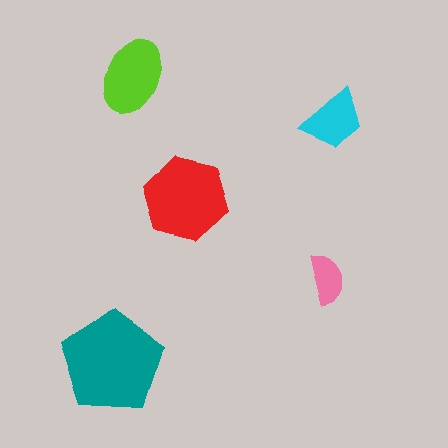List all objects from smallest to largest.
The pink semicircle, the cyan trapezoid, the lime ellipse, the red hexagon, the teal pentagon.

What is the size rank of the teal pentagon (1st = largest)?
1st.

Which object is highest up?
The lime ellipse is topmost.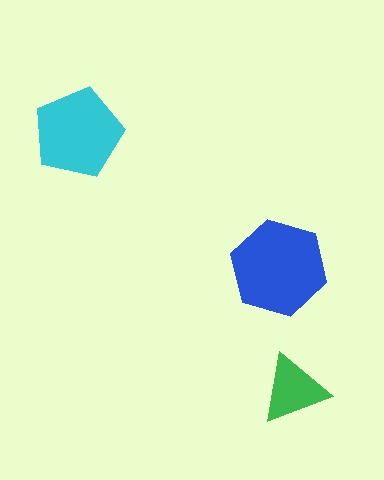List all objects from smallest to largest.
The green triangle, the cyan pentagon, the blue hexagon.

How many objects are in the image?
There are 3 objects in the image.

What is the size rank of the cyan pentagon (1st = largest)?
2nd.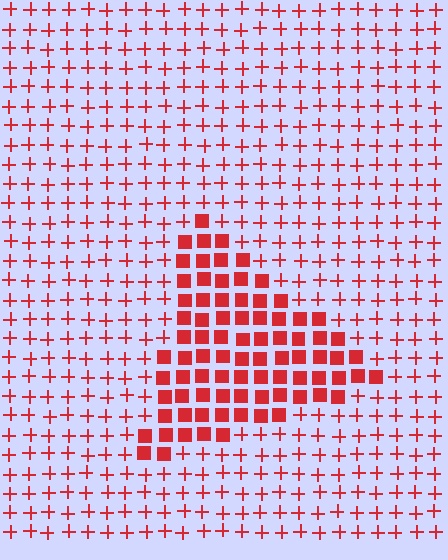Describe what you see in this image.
The image is filled with small red elements arranged in a uniform grid. A triangle-shaped region contains squares, while the surrounding area contains plus signs. The boundary is defined purely by the change in element shape.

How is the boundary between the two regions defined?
The boundary is defined by a change in element shape: squares inside vs. plus signs outside. All elements share the same color and spacing.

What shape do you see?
I see a triangle.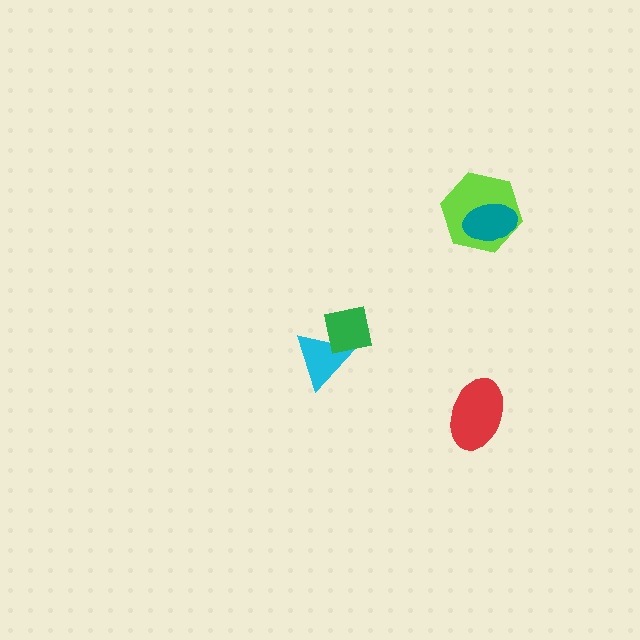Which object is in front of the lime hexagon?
The teal ellipse is in front of the lime hexagon.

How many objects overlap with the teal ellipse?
1 object overlaps with the teal ellipse.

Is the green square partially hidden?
No, no other shape covers it.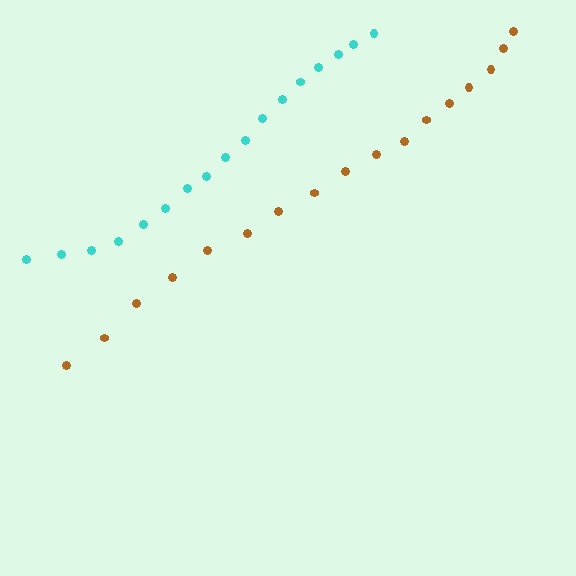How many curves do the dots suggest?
There are 2 distinct paths.